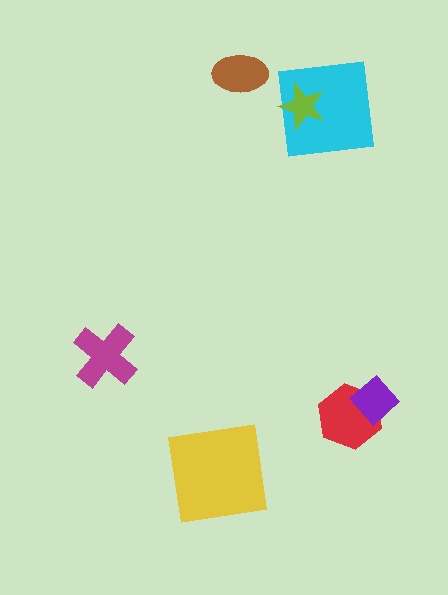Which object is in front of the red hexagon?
The purple diamond is in front of the red hexagon.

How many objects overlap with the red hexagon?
1 object overlaps with the red hexagon.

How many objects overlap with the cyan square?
1 object overlaps with the cyan square.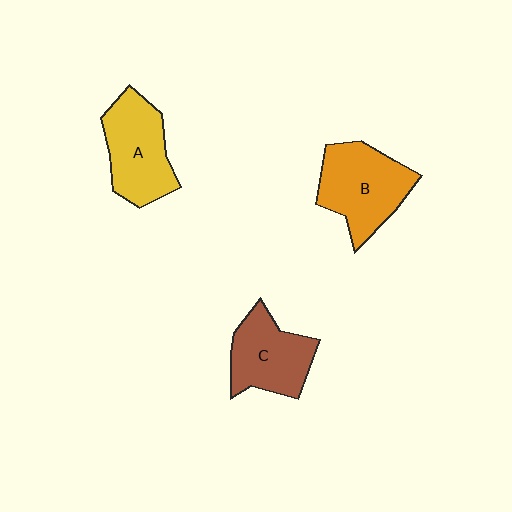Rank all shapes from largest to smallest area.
From largest to smallest: B (orange), A (yellow), C (brown).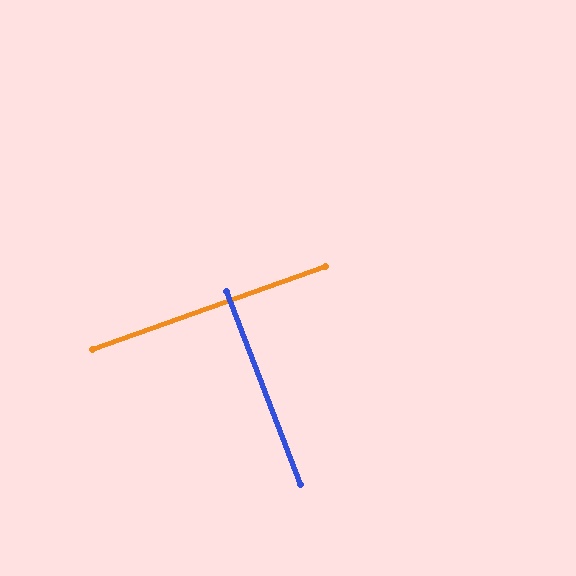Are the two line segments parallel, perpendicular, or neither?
Perpendicular — they meet at approximately 89°.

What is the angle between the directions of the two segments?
Approximately 89 degrees.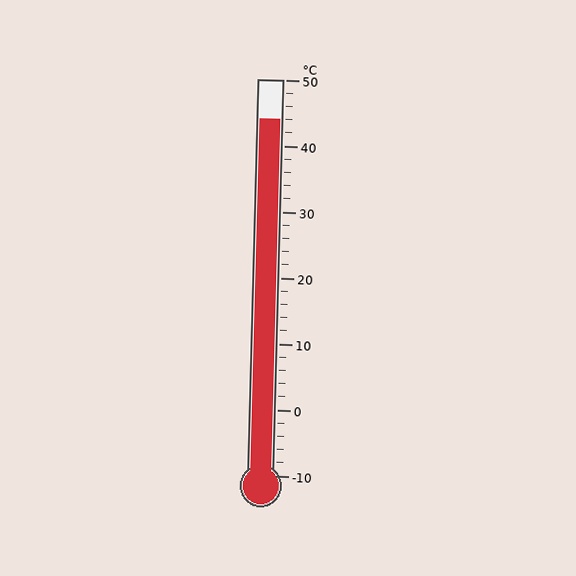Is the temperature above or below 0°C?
The temperature is above 0°C.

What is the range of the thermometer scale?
The thermometer scale ranges from -10°C to 50°C.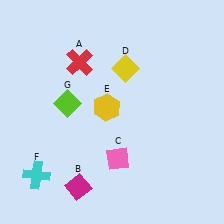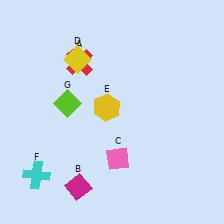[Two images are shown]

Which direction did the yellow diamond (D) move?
The yellow diamond (D) moved left.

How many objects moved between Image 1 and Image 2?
1 object moved between the two images.